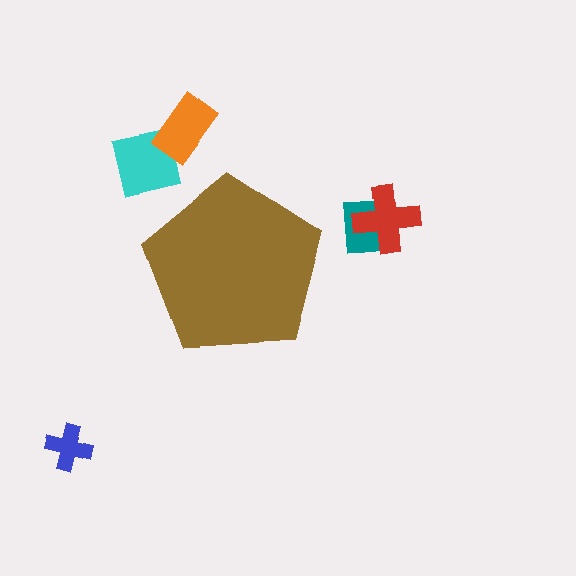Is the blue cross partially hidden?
No, the blue cross is fully visible.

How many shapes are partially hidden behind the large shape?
0 shapes are partially hidden.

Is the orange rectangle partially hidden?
No, the orange rectangle is fully visible.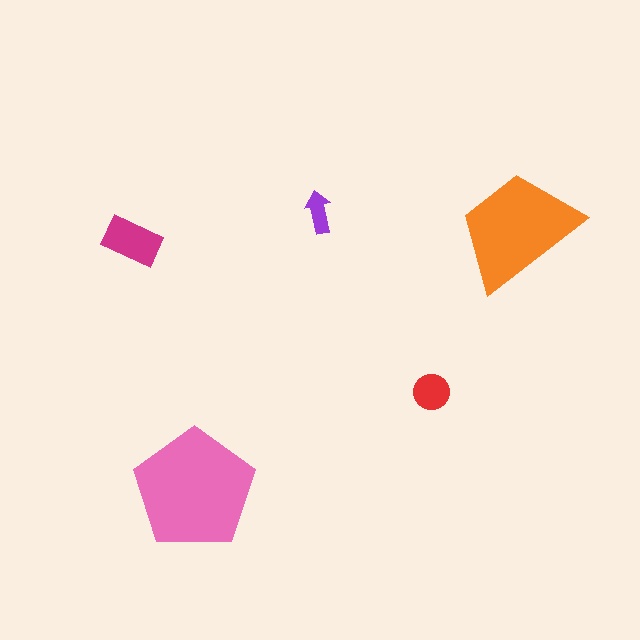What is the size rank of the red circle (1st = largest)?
4th.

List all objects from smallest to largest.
The purple arrow, the red circle, the magenta rectangle, the orange trapezoid, the pink pentagon.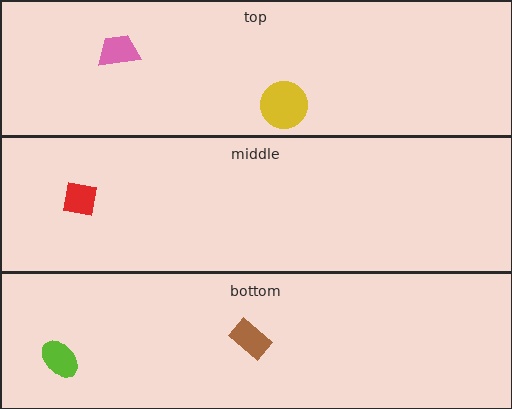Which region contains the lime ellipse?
The bottom region.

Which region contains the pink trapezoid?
The top region.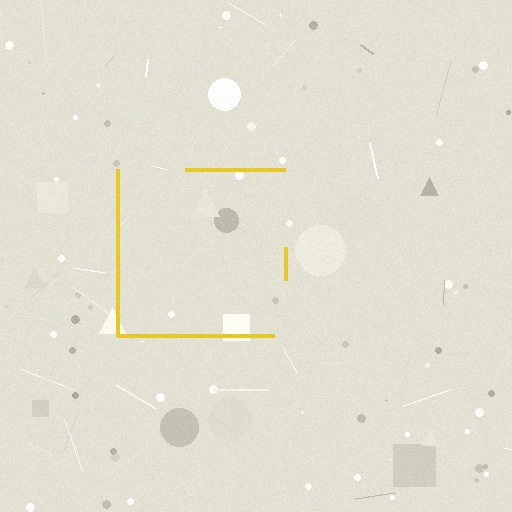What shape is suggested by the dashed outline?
The dashed outline suggests a square.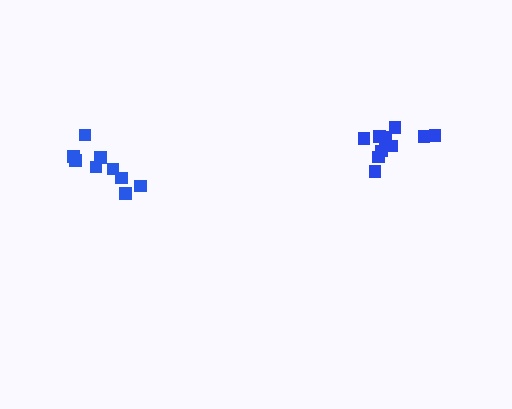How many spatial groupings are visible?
There are 2 spatial groupings.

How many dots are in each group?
Group 1: 11 dots, Group 2: 9 dots (20 total).